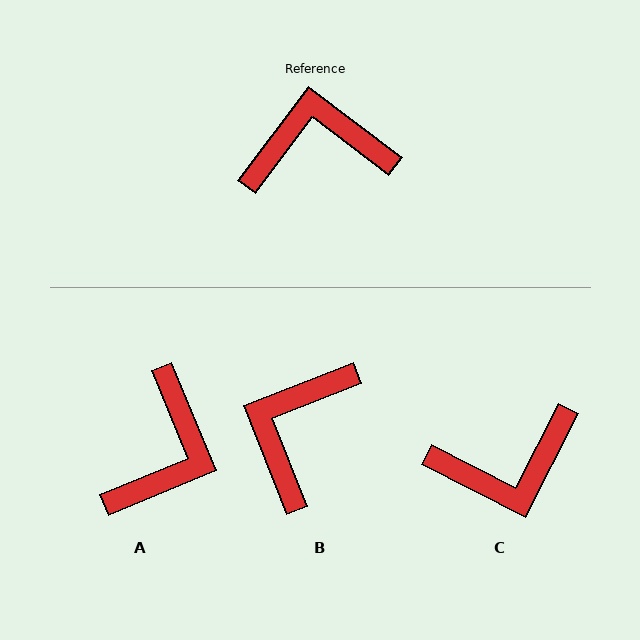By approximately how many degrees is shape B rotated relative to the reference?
Approximately 59 degrees counter-clockwise.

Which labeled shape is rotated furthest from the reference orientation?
C, about 170 degrees away.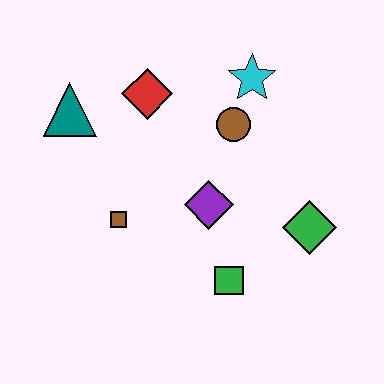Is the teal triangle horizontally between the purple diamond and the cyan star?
No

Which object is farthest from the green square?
The teal triangle is farthest from the green square.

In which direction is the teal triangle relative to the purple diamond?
The teal triangle is to the left of the purple diamond.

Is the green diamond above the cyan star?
No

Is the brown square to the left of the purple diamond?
Yes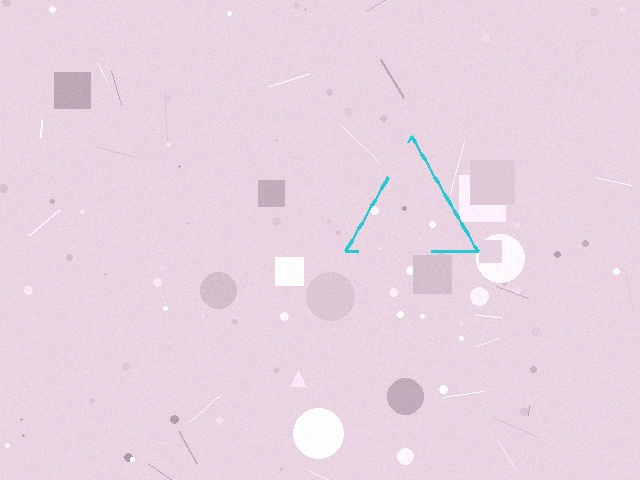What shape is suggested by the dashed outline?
The dashed outline suggests a triangle.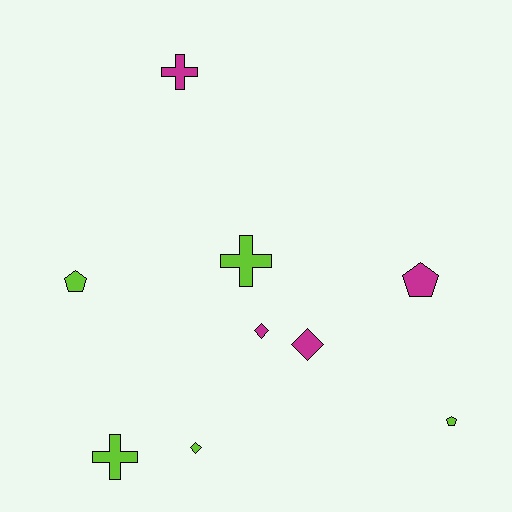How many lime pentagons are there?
There are 2 lime pentagons.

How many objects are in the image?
There are 9 objects.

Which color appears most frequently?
Lime, with 5 objects.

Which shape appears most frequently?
Diamond, with 3 objects.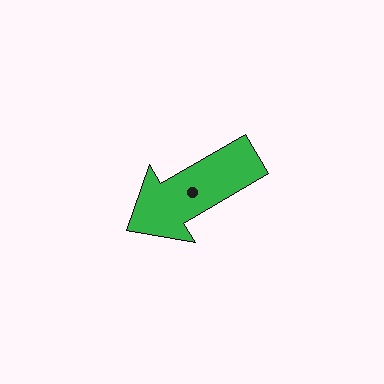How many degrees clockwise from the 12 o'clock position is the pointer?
Approximately 240 degrees.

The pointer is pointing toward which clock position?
Roughly 8 o'clock.